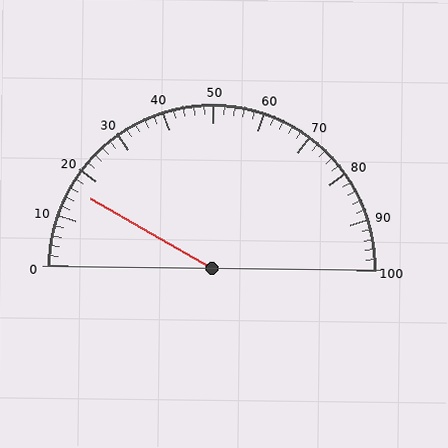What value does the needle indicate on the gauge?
The needle indicates approximately 16.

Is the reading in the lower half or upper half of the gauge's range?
The reading is in the lower half of the range (0 to 100).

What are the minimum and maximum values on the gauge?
The gauge ranges from 0 to 100.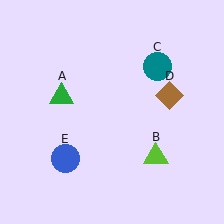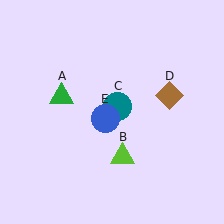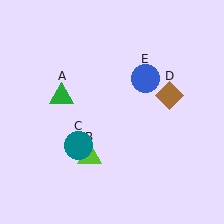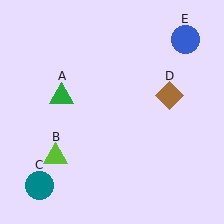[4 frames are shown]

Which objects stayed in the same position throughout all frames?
Green triangle (object A) and brown diamond (object D) remained stationary.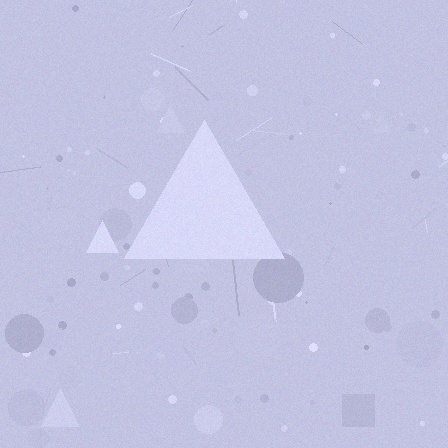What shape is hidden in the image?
A triangle is hidden in the image.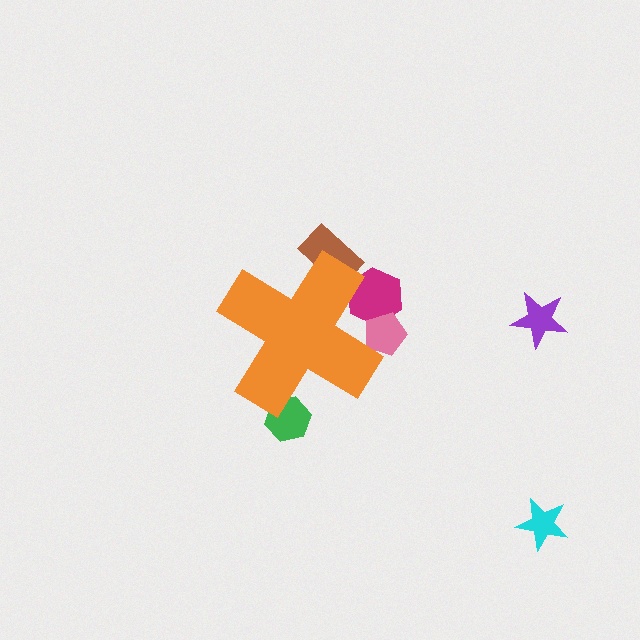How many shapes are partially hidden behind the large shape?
4 shapes are partially hidden.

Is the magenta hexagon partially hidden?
Yes, the magenta hexagon is partially hidden behind the orange cross.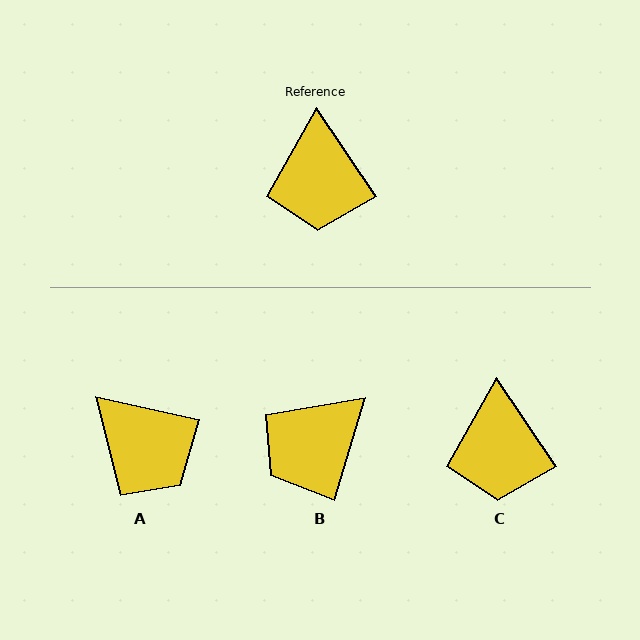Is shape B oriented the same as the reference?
No, it is off by about 51 degrees.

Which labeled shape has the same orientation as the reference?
C.